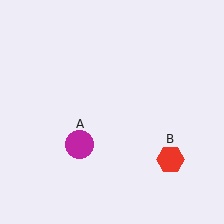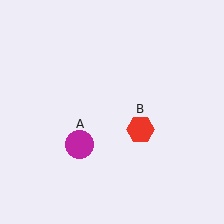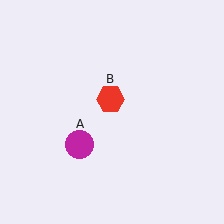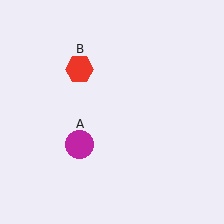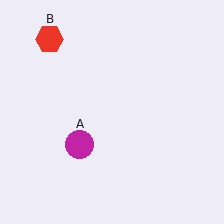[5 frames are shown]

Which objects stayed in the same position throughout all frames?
Magenta circle (object A) remained stationary.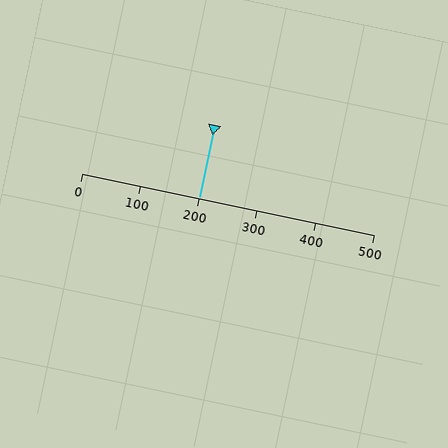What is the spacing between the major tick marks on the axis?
The major ticks are spaced 100 apart.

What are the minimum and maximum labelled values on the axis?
The axis runs from 0 to 500.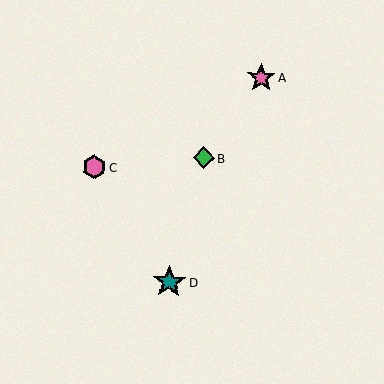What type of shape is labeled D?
Shape D is a teal star.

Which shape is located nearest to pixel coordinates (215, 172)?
The green diamond (labeled B) at (204, 158) is nearest to that location.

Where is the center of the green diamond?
The center of the green diamond is at (204, 158).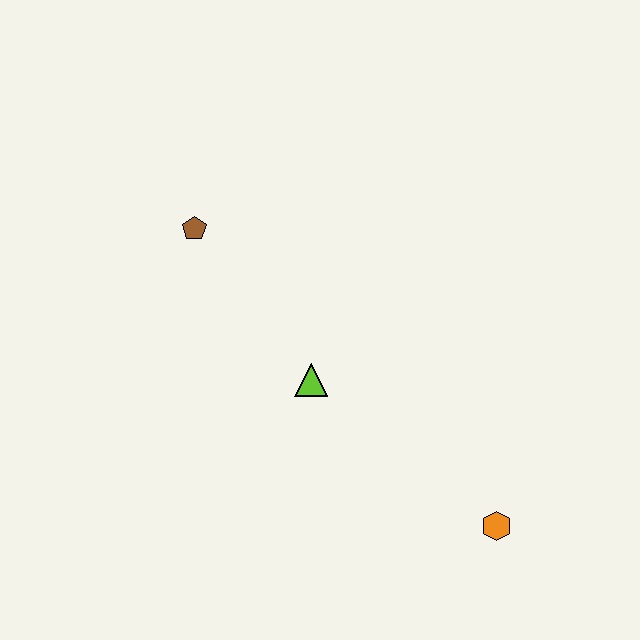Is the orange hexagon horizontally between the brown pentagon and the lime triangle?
No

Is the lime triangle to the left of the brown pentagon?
No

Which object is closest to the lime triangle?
The brown pentagon is closest to the lime triangle.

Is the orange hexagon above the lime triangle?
No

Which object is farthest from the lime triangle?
The orange hexagon is farthest from the lime triangle.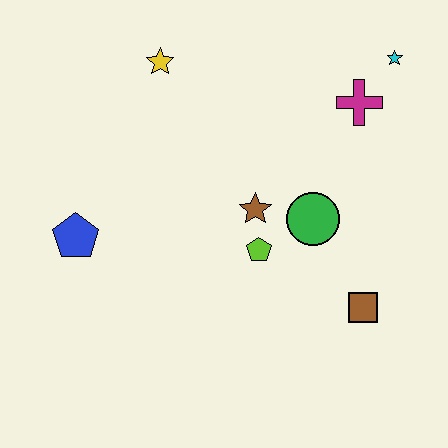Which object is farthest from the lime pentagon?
The cyan star is farthest from the lime pentagon.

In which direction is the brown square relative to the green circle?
The brown square is below the green circle.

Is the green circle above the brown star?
No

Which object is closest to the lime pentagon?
The brown star is closest to the lime pentagon.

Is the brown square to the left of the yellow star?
No